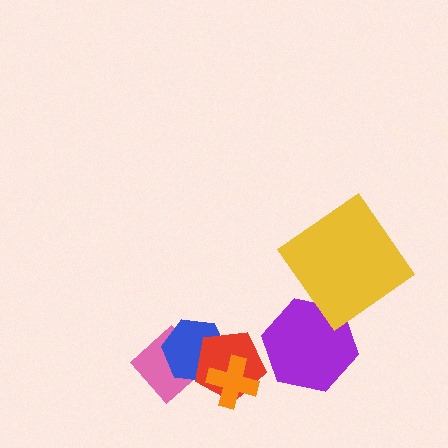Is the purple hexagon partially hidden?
No, no other shape covers it.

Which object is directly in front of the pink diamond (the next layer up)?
The blue hexagon is directly in front of the pink diamond.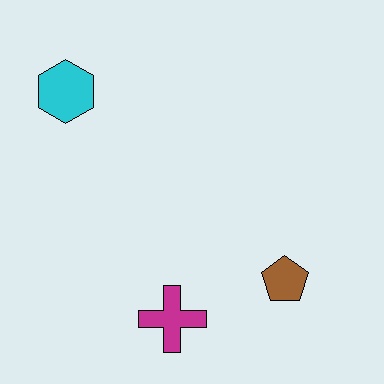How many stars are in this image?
There are no stars.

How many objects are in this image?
There are 3 objects.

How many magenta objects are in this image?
There is 1 magenta object.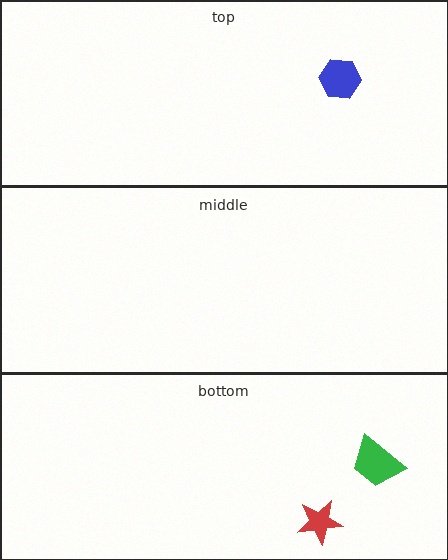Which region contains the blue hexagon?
The top region.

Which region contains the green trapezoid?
The bottom region.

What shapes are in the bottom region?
The green trapezoid, the red star.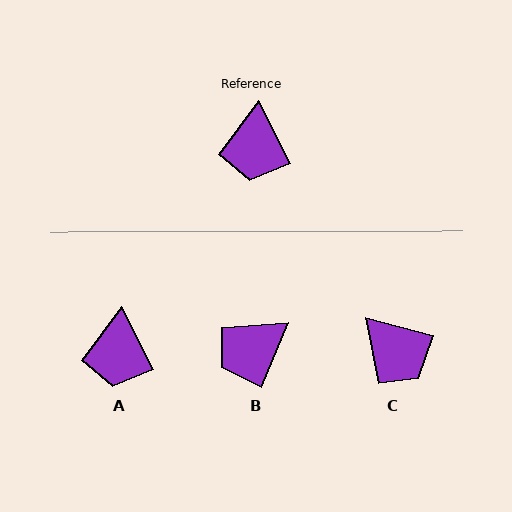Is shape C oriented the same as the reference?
No, it is off by about 48 degrees.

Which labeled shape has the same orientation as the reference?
A.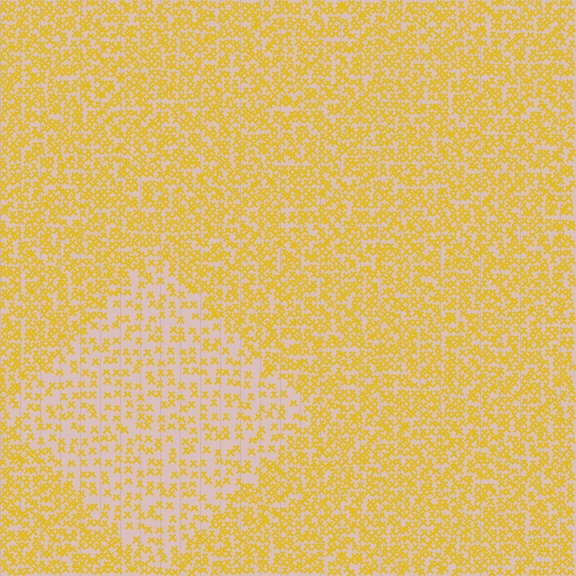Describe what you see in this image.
The image contains small yellow elements arranged at two different densities. A diamond-shaped region is visible where the elements are less densely packed than the surrounding area.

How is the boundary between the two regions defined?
The boundary is defined by a change in element density (approximately 2.1x ratio). All elements are the same color, size, and shape.